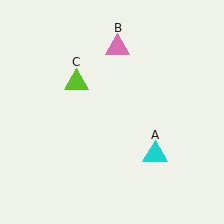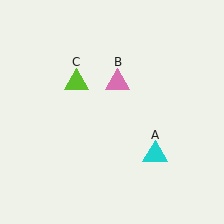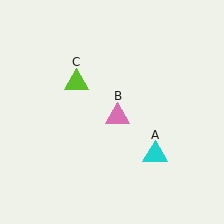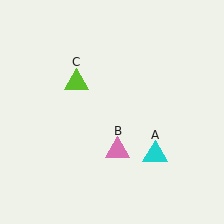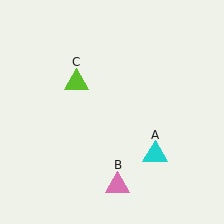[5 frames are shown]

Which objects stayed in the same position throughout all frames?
Cyan triangle (object A) and lime triangle (object C) remained stationary.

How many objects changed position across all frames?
1 object changed position: pink triangle (object B).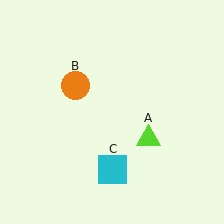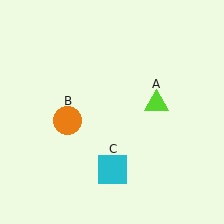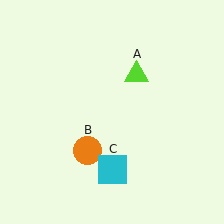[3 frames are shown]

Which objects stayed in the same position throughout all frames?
Cyan square (object C) remained stationary.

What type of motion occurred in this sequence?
The lime triangle (object A), orange circle (object B) rotated counterclockwise around the center of the scene.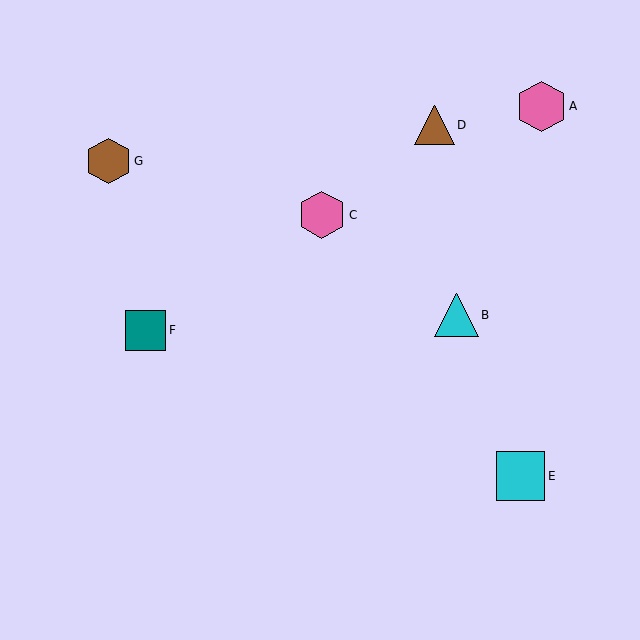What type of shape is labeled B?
Shape B is a cyan triangle.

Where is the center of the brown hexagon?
The center of the brown hexagon is at (109, 161).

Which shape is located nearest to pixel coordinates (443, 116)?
The brown triangle (labeled D) at (434, 125) is nearest to that location.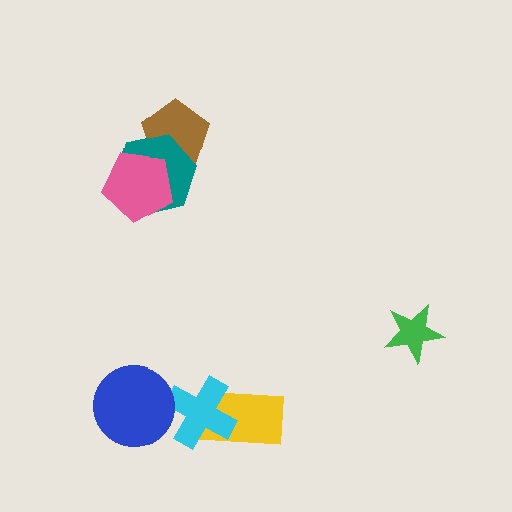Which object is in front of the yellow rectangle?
The cyan cross is in front of the yellow rectangle.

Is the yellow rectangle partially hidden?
Yes, it is partially covered by another shape.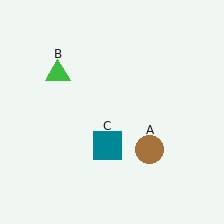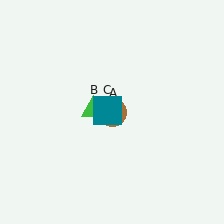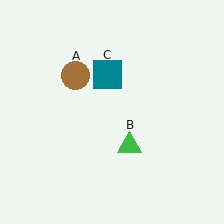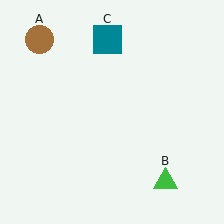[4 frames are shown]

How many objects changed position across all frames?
3 objects changed position: brown circle (object A), green triangle (object B), teal square (object C).